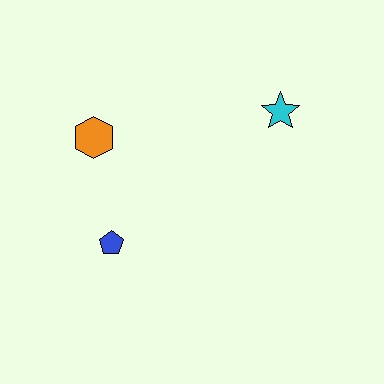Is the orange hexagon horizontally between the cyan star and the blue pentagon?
No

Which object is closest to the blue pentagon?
The orange hexagon is closest to the blue pentagon.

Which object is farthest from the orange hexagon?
The cyan star is farthest from the orange hexagon.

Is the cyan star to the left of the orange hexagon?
No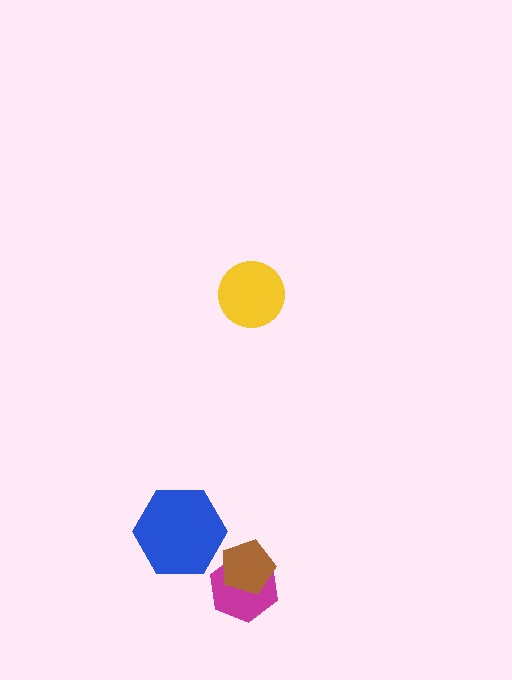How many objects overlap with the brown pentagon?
1 object overlaps with the brown pentagon.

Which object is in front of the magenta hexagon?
The brown pentagon is in front of the magenta hexagon.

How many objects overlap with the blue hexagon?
0 objects overlap with the blue hexagon.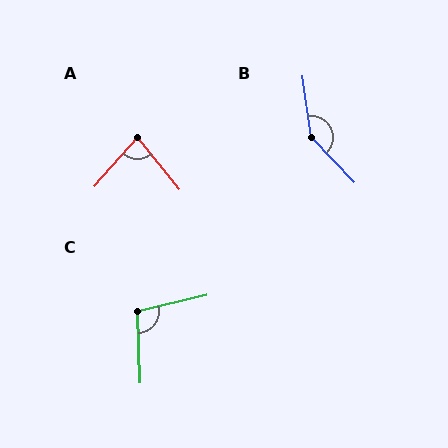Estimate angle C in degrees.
Approximately 102 degrees.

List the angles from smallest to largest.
A (80°), C (102°), B (144°).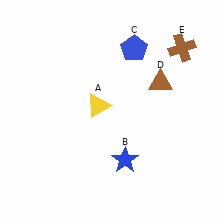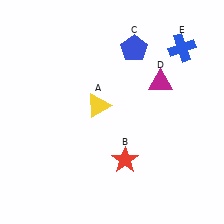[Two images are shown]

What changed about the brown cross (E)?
In Image 1, E is brown. In Image 2, it changed to blue.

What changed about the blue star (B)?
In Image 1, B is blue. In Image 2, it changed to red.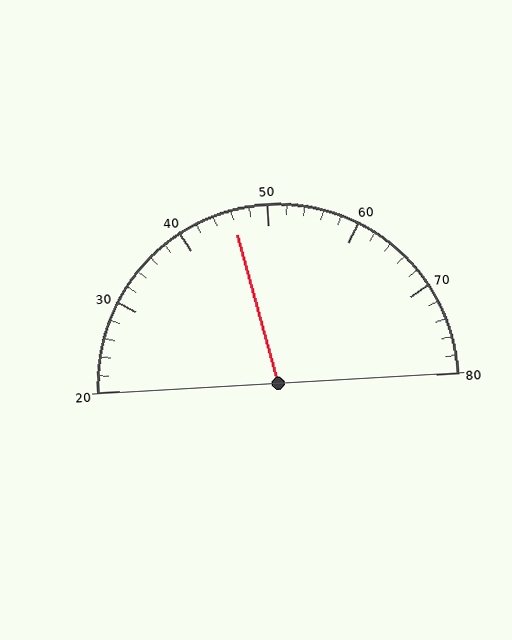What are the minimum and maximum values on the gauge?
The gauge ranges from 20 to 80.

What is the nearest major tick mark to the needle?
The nearest major tick mark is 50.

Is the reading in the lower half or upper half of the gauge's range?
The reading is in the lower half of the range (20 to 80).